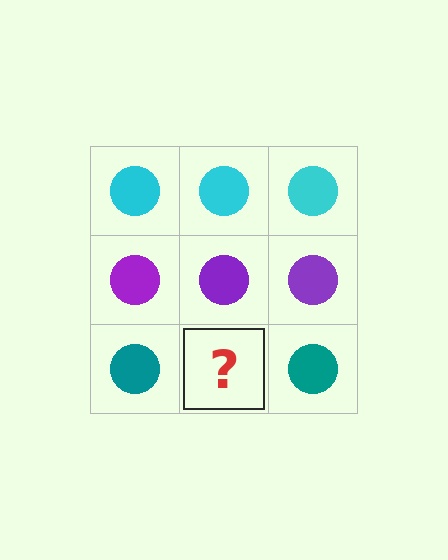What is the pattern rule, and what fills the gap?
The rule is that each row has a consistent color. The gap should be filled with a teal circle.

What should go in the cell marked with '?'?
The missing cell should contain a teal circle.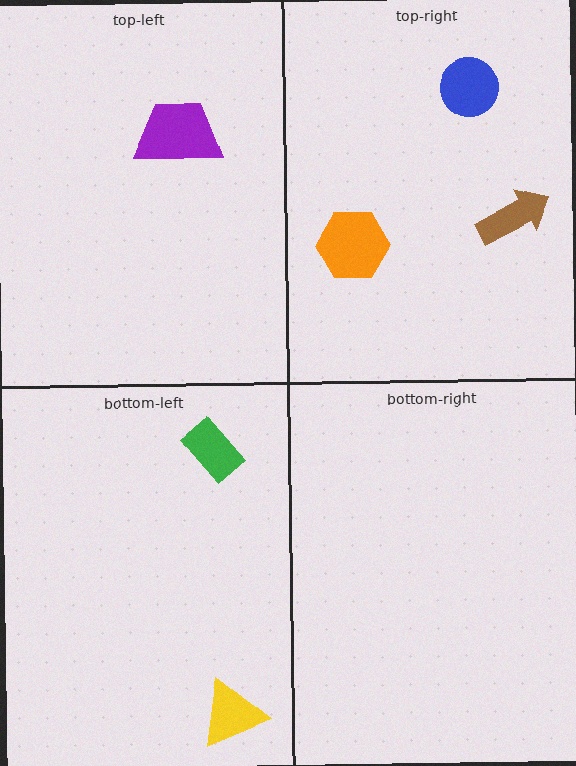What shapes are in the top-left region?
The purple trapezoid.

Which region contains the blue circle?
The top-right region.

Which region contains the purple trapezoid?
The top-left region.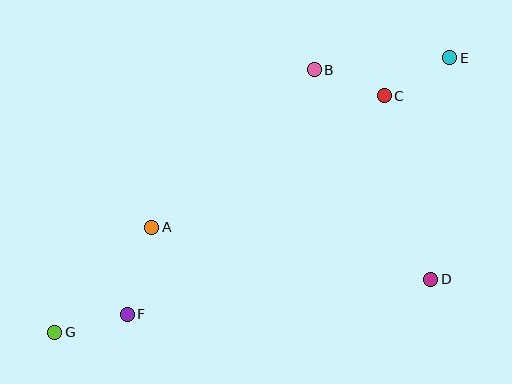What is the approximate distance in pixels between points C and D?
The distance between C and D is approximately 189 pixels.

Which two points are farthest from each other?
Points E and G are farthest from each other.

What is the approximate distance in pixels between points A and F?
The distance between A and F is approximately 90 pixels.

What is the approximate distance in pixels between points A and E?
The distance between A and E is approximately 343 pixels.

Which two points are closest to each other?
Points F and G are closest to each other.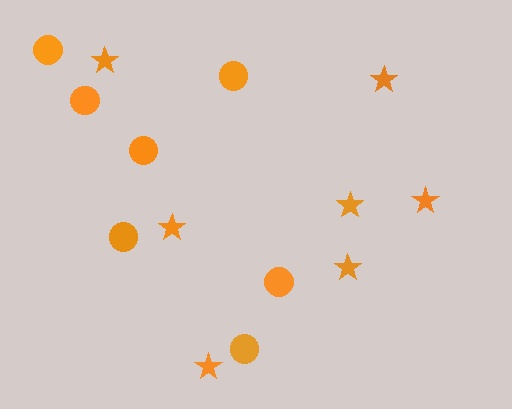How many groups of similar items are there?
There are 2 groups: one group of circles (7) and one group of stars (7).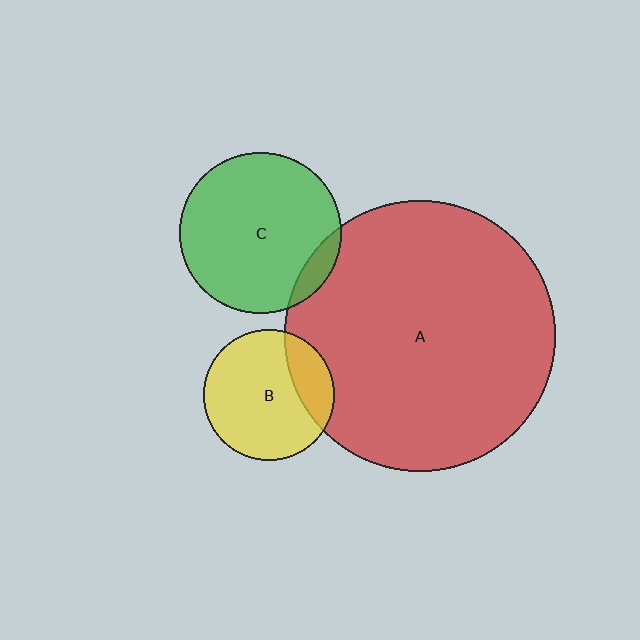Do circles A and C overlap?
Yes.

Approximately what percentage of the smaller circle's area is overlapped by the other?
Approximately 10%.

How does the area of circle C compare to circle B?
Approximately 1.5 times.